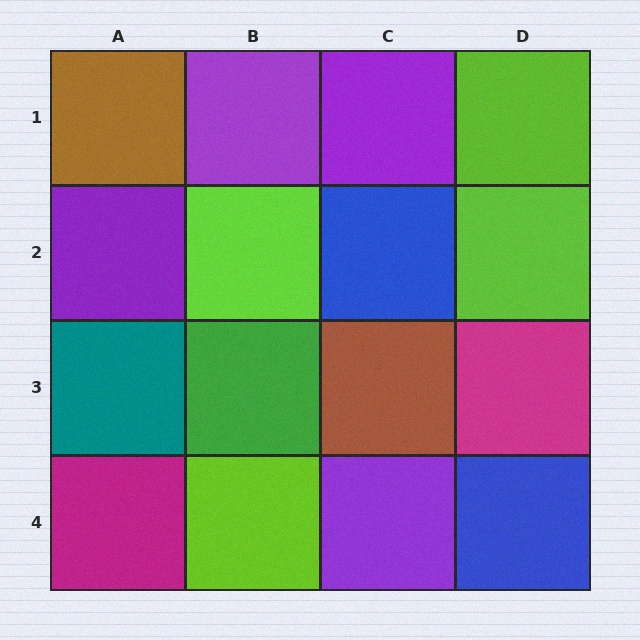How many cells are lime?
4 cells are lime.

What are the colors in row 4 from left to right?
Magenta, lime, purple, blue.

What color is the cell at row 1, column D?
Lime.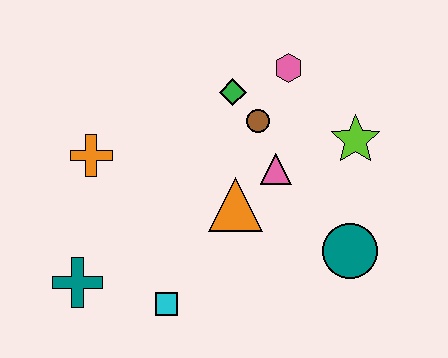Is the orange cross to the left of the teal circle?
Yes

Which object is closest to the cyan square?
The teal cross is closest to the cyan square.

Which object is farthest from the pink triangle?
The teal cross is farthest from the pink triangle.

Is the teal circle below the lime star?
Yes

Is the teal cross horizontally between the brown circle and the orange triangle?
No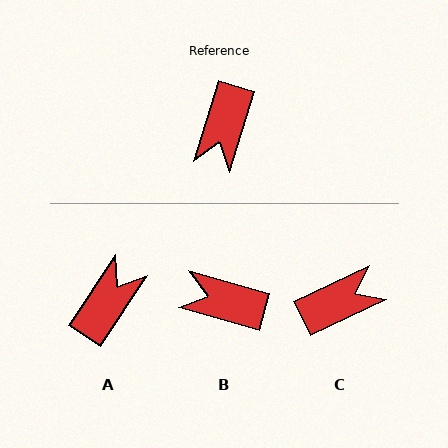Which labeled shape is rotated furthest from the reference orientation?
A, about 163 degrees away.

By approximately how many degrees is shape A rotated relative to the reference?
Approximately 163 degrees counter-clockwise.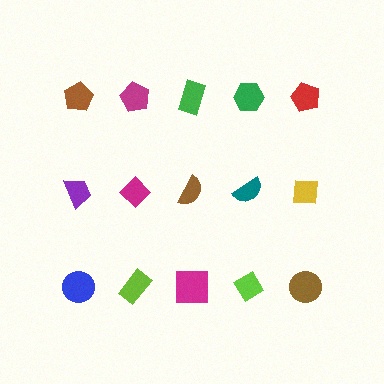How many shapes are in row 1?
5 shapes.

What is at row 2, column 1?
A purple trapezoid.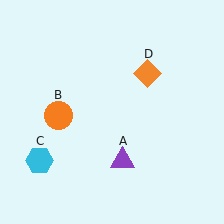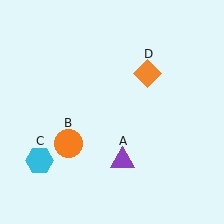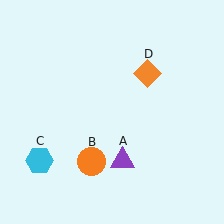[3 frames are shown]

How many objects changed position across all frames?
1 object changed position: orange circle (object B).